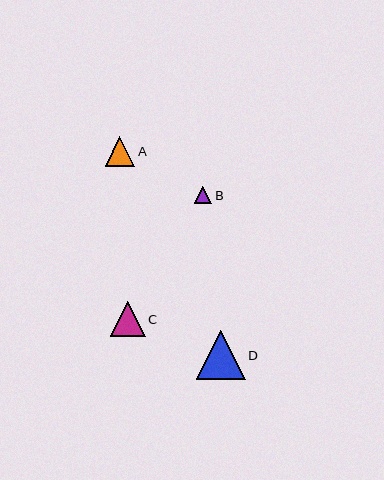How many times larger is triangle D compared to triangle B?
Triangle D is approximately 2.9 times the size of triangle B.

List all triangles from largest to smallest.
From largest to smallest: D, C, A, B.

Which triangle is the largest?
Triangle D is the largest with a size of approximately 49 pixels.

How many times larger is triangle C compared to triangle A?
Triangle C is approximately 1.2 times the size of triangle A.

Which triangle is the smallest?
Triangle B is the smallest with a size of approximately 17 pixels.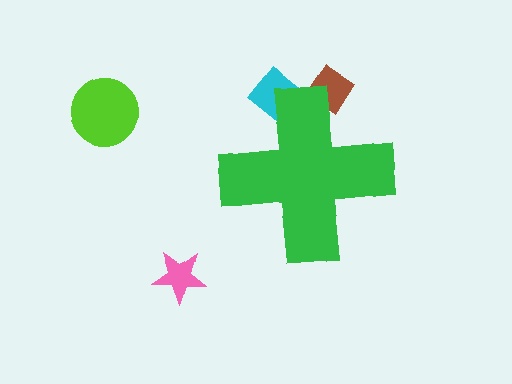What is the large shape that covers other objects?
A green cross.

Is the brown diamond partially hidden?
Yes, the brown diamond is partially hidden behind the green cross.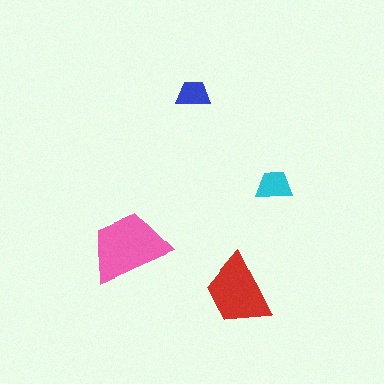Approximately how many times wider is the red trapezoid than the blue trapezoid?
About 2 times wider.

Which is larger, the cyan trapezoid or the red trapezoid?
The red one.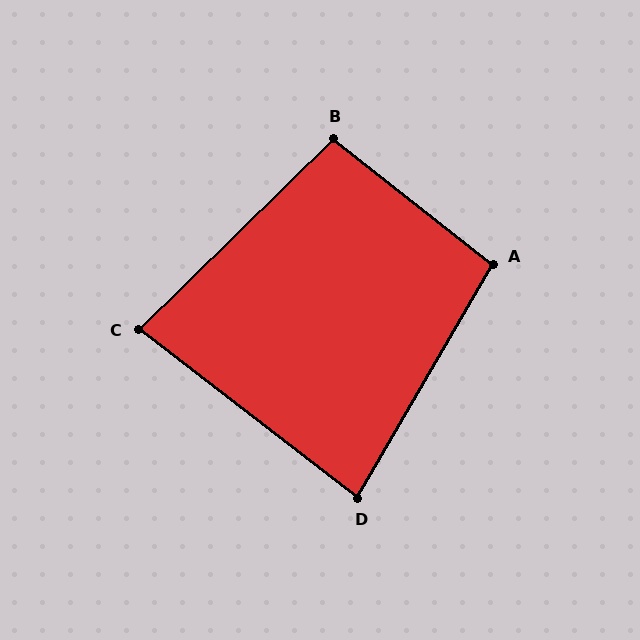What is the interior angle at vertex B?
Approximately 97 degrees (obtuse).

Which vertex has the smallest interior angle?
C, at approximately 82 degrees.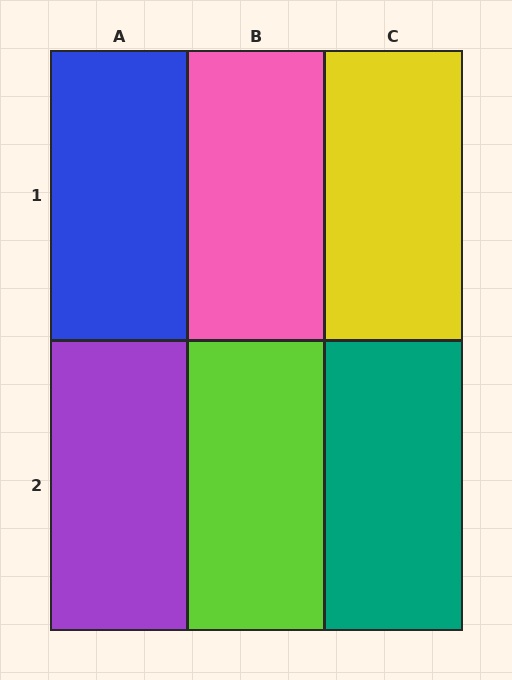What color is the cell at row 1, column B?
Pink.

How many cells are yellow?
1 cell is yellow.